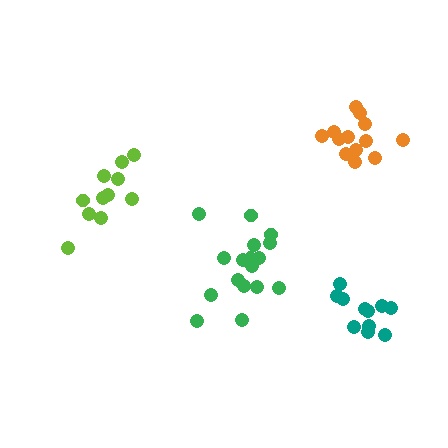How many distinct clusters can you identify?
There are 4 distinct clusters.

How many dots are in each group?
Group 1: 11 dots, Group 2: 13 dots, Group 3: 17 dots, Group 4: 11 dots (52 total).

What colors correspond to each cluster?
The clusters are colored: lime, orange, green, teal.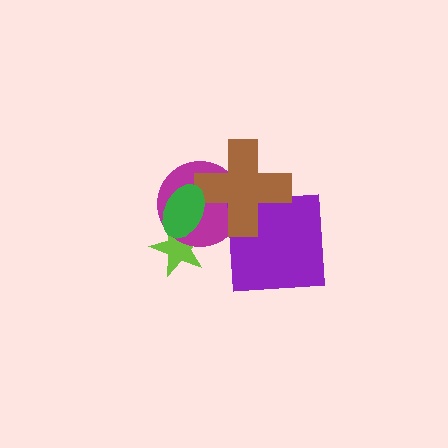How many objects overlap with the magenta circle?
3 objects overlap with the magenta circle.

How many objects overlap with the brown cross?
3 objects overlap with the brown cross.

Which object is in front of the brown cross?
The green ellipse is in front of the brown cross.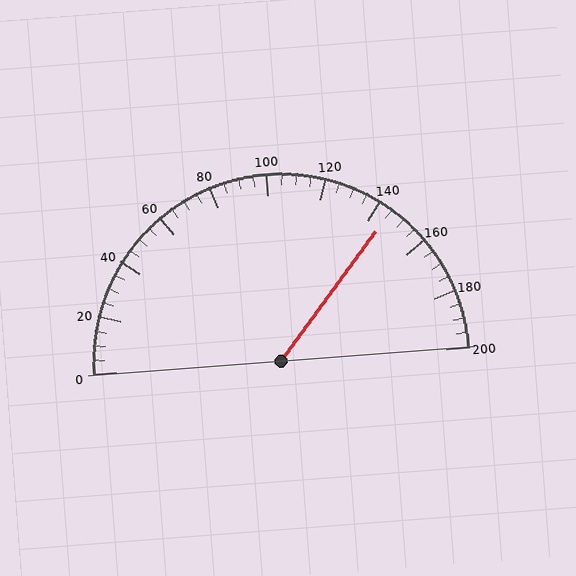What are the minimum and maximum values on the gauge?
The gauge ranges from 0 to 200.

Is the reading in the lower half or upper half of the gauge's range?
The reading is in the upper half of the range (0 to 200).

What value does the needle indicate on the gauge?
The needle indicates approximately 145.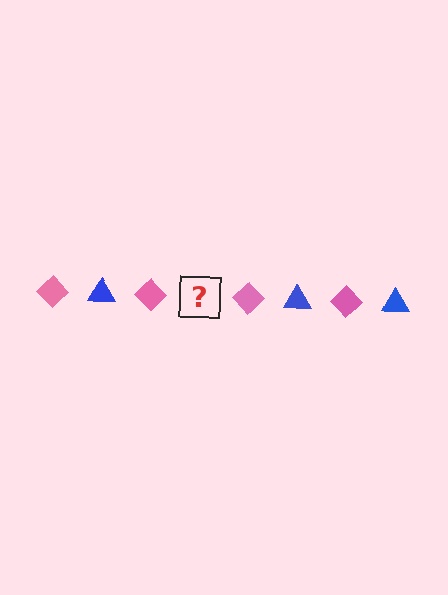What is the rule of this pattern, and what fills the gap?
The rule is that the pattern alternates between pink diamond and blue triangle. The gap should be filled with a blue triangle.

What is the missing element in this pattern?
The missing element is a blue triangle.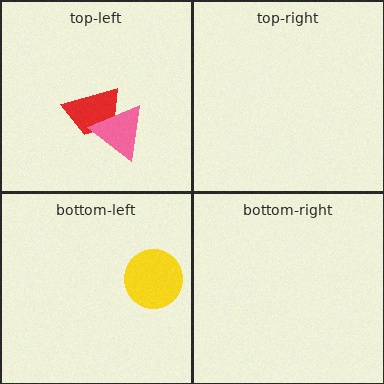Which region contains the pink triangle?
The top-left region.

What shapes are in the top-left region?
The red trapezoid, the pink triangle.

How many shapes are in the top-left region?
2.